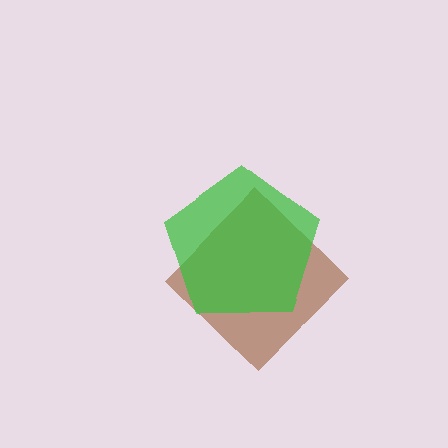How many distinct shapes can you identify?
There are 2 distinct shapes: a brown diamond, a green pentagon.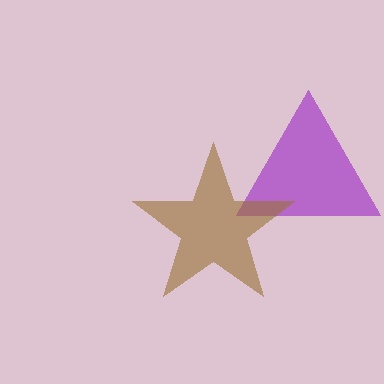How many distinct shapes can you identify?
There are 2 distinct shapes: a purple triangle, a brown star.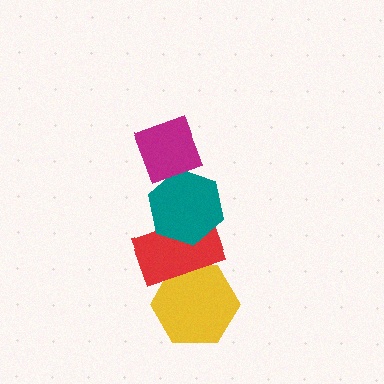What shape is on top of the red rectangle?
The teal hexagon is on top of the red rectangle.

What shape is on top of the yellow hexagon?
The red rectangle is on top of the yellow hexagon.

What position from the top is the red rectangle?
The red rectangle is 3rd from the top.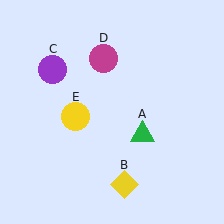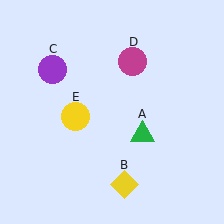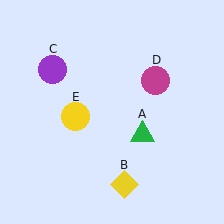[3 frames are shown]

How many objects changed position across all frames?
1 object changed position: magenta circle (object D).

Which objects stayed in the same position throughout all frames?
Green triangle (object A) and yellow diamond (object B) and purple circle (object C) and yellow circle (object E) remained stationary.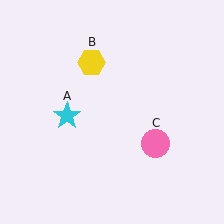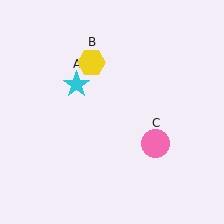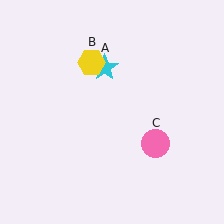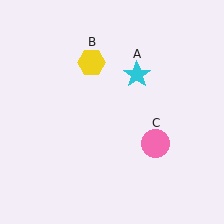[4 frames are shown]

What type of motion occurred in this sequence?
The cyan star (object A) rotated clockwise around the center of the scene.